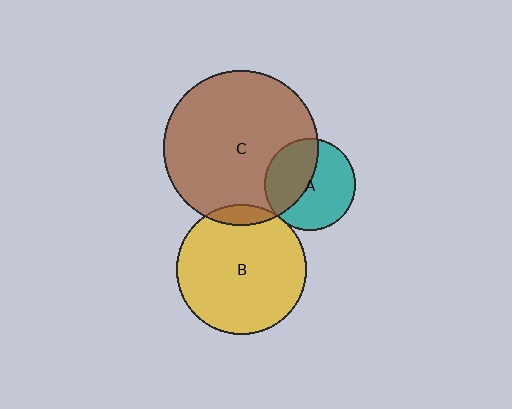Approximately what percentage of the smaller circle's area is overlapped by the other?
Approximately 5%.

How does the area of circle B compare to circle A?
Approximately 2.0 times.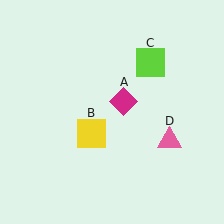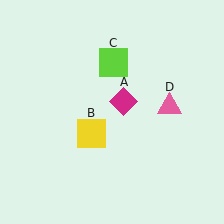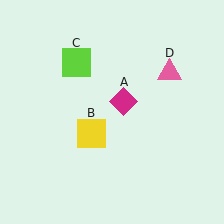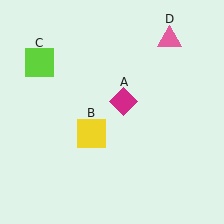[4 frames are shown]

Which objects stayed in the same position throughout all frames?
Magenta diamond (object A) and yellow square (object B) remained stationary.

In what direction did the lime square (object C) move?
The lime square (object C) moved left.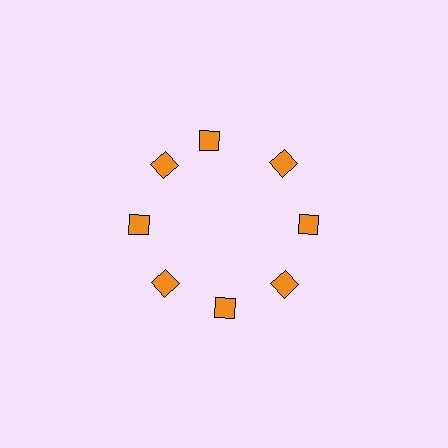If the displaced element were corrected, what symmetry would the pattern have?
It would have 8-fold rotational symmetry — the pattern would map onto itself every 45 degrees.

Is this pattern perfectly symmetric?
No. The 8 orange diamonds are arranged in a ring, but one element near the 12 o'clock position is rotated out of alignment along the ring, breaking the 8-fold rotational symmetry.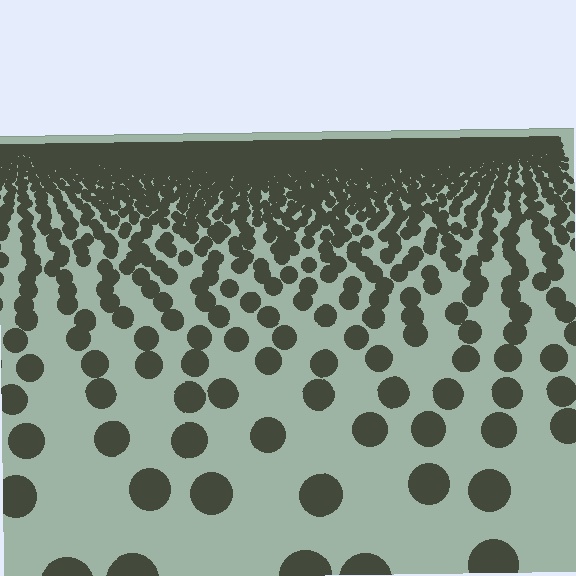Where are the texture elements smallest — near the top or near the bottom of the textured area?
Near the top.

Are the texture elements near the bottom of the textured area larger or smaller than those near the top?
Larger. Near the bottom, elements are closer to the viewer and appear at a bigger on-screen size.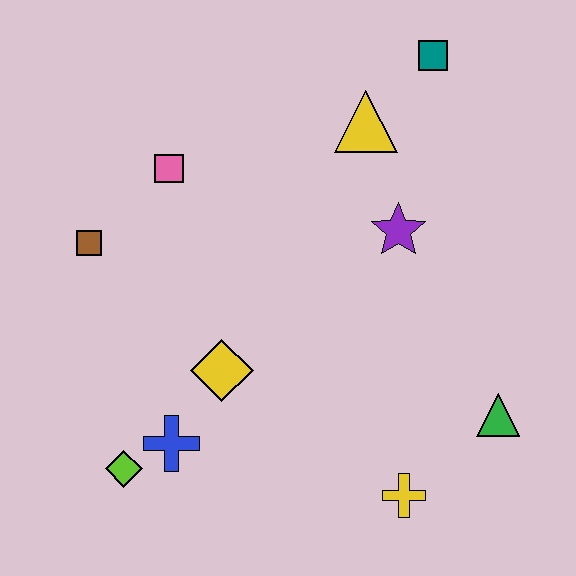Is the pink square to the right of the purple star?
No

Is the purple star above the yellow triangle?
No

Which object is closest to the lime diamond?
The blue cross is closest to the lime diamond.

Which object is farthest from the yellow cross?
The teal square is farthest from the yellow cross.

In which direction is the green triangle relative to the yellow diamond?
The green triangle is to the right of the yellow diamond.